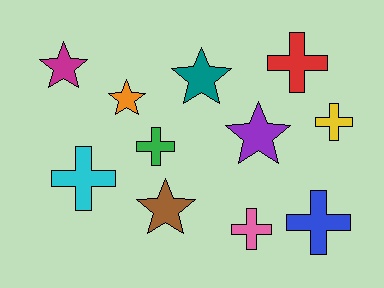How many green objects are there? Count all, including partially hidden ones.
There is 1 green object.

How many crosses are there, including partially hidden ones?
There are 6 crosses.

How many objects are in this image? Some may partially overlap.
There are 12 objects.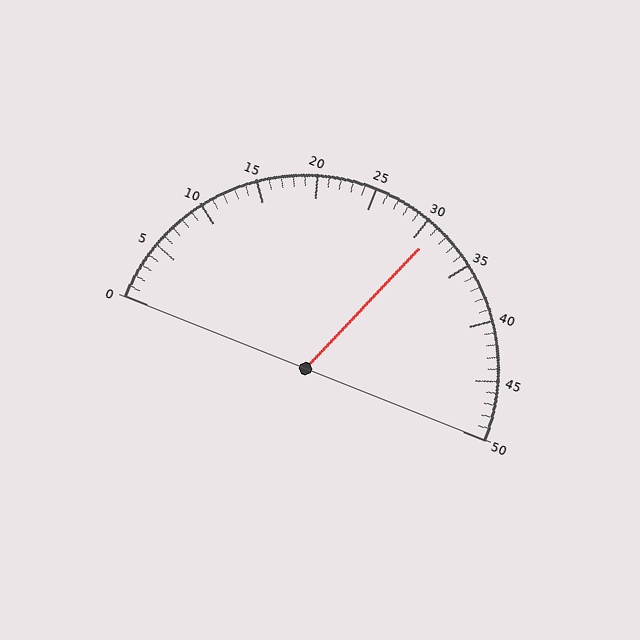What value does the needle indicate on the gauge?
The needle indicates approximately 31.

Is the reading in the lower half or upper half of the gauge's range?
The reading is in the upper half of the range (0 to 50).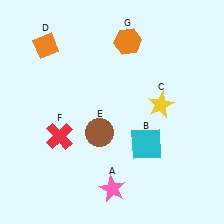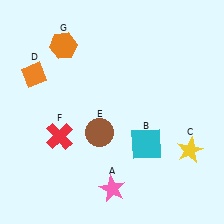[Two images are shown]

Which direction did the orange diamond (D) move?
The orange diamond (D) moved down.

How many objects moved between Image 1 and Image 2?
3 objects moved between the two images.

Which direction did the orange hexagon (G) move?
The orange hexagon (G) moved left.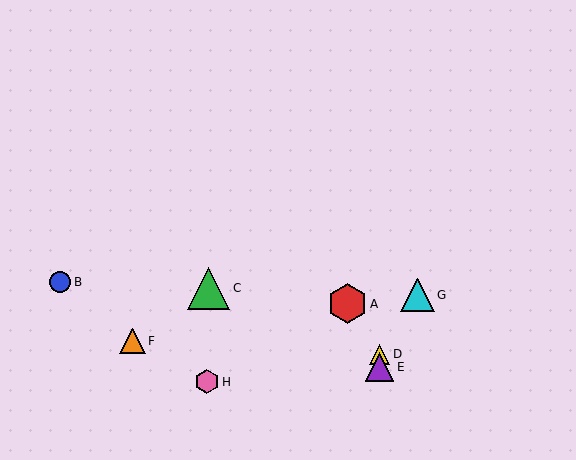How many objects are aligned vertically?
2 objects (D, E) are aligned vertically.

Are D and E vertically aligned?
Yes, both are at x≈380.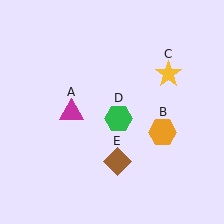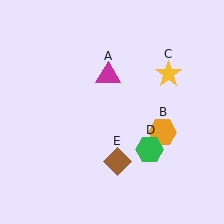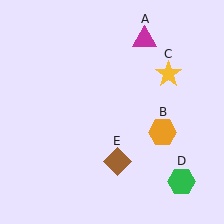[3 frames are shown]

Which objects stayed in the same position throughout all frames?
Orange hexagon (object B) and yellow star (object C) and brown diamond (object E) remained stationary.